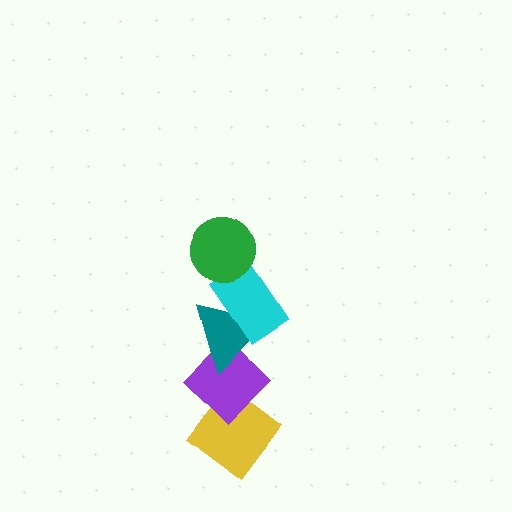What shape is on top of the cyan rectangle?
The green circle is on top of the cyan rectangle.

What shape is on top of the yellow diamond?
The purple diamond is on top of the yellow diamond.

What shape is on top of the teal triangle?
The cyan rectangle is on top of the teal triangle.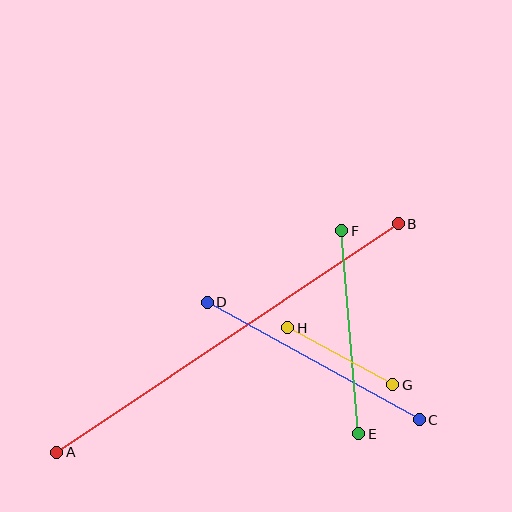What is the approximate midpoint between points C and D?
The midpoint is at approximately (313, 361) pixels.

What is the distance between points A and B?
The distance is approximately 411 pixels.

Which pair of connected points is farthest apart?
Points A and B are farthest apart.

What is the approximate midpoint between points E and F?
The midpoint is at approximately (350, 332) pixels.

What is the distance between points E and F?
The distance is approximately 203 pixels.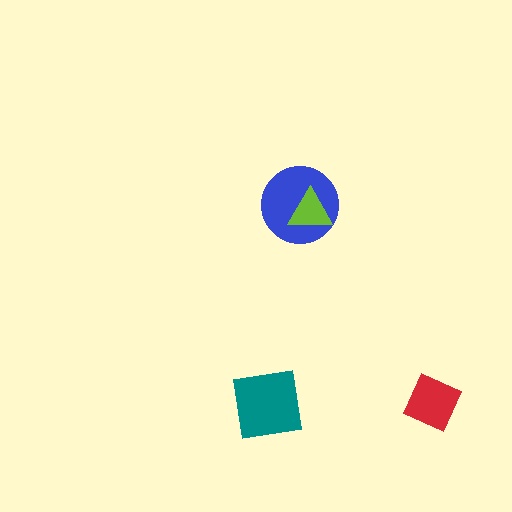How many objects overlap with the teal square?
0 objects overlap with the teal square.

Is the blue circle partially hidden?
Yes, it is partially covered by another shape.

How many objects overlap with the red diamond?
0 objects overlap with the red diamond.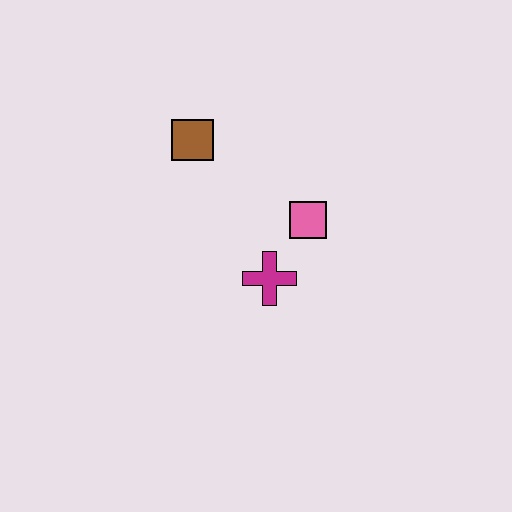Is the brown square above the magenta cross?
Yes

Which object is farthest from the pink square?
The brown square is farthest from the pink square.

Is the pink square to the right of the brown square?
Yes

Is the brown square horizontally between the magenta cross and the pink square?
No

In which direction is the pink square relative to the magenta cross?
The pink square is above the magenta cross.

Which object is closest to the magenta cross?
The pink square is closest to the magenta cross.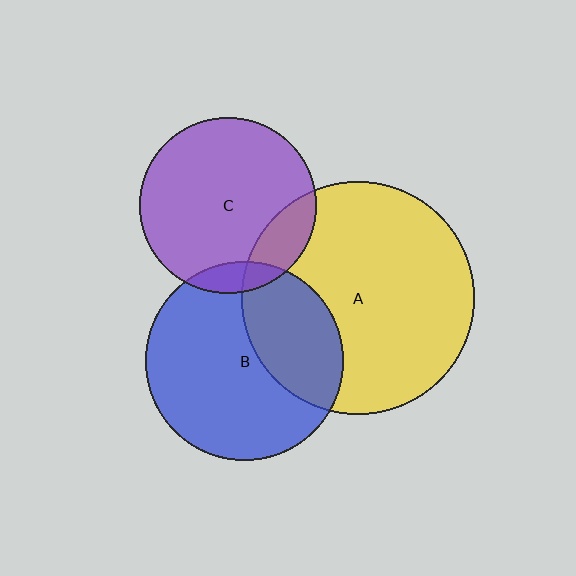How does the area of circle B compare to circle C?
Approximately 1.3 times.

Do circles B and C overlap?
Yes.